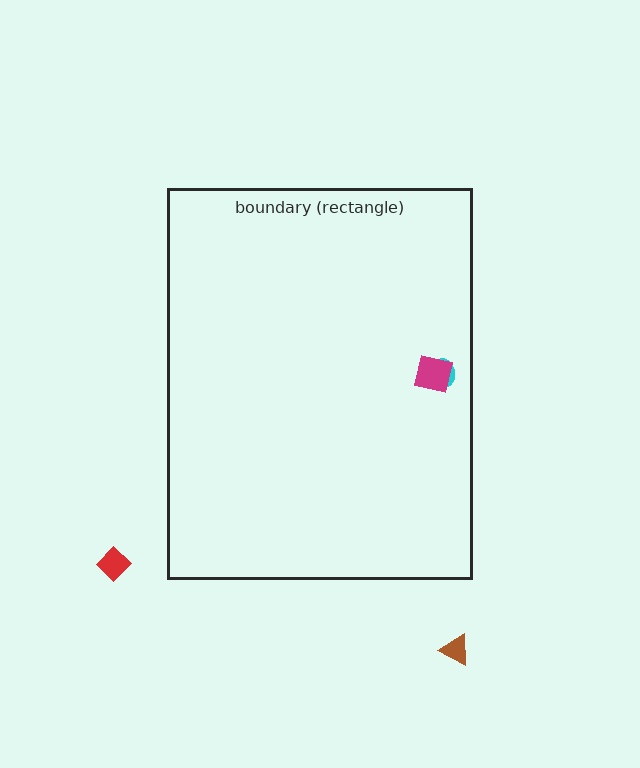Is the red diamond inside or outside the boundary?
Outside.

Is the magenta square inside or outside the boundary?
Inside.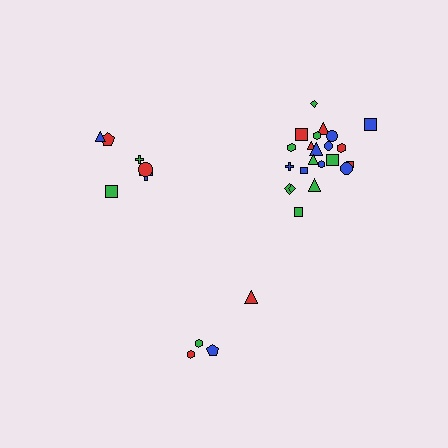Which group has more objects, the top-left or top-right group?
The top-right group.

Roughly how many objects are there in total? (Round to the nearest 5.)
Roughly 30 objects in total.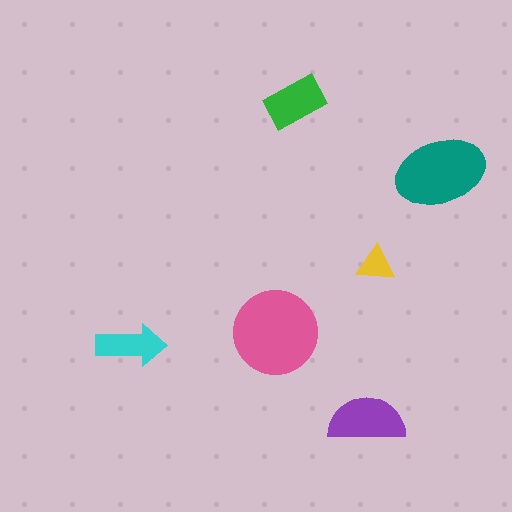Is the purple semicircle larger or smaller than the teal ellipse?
Smaller.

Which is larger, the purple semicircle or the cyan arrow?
The purple semicircle.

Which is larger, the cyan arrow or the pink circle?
The pink circle.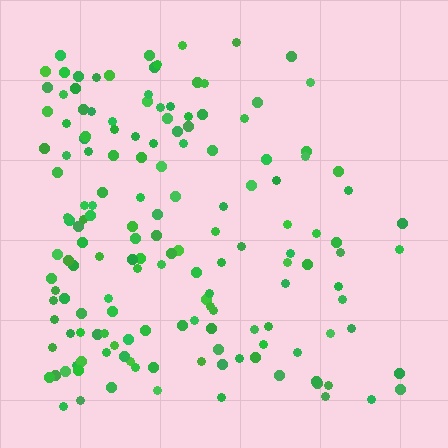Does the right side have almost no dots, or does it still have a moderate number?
Still a moderate number, just noticeably fewer than the left.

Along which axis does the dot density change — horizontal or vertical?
Horizontal.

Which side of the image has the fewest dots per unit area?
The right.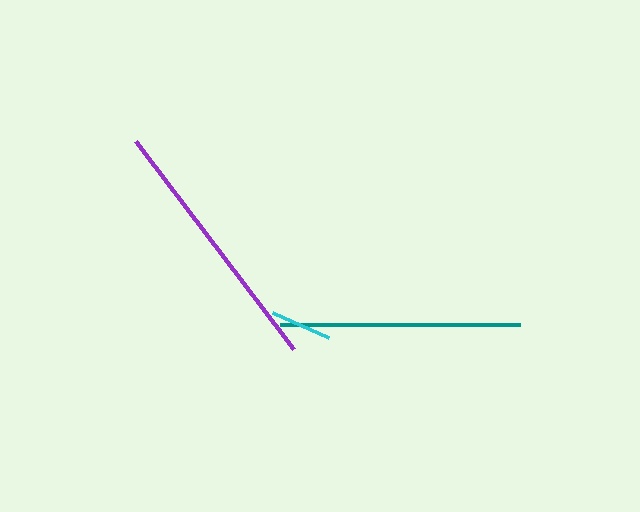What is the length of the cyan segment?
The cyan segment is approximately 62 pixels long.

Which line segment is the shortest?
The cyan line is the shortest at approximately 62 pixels.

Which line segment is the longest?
The purple line is the longest at approximately 261 pixels.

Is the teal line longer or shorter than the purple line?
The purple line is longer than the teal line.